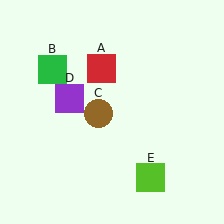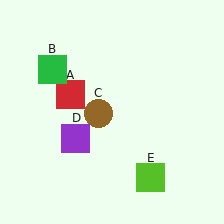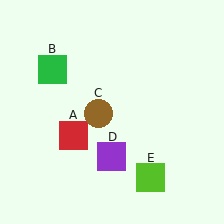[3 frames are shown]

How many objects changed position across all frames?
2 objects changed position: red square (object A), purple square (object D).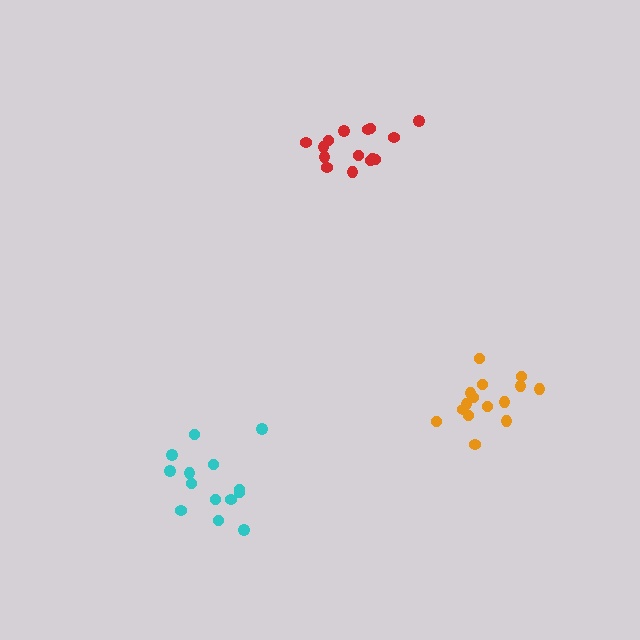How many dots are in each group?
Group 1: 15 dots, Group 2: 15 dots, Group 3: 14 dots (44 total).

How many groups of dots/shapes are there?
There are 3 groups.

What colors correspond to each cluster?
The clusters are colored: orange, red, cyan.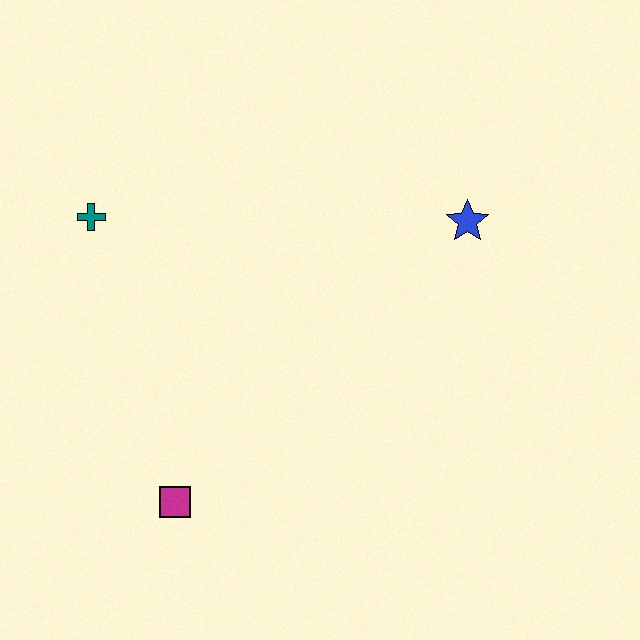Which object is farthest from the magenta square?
The blue star is farthest from the magenta square.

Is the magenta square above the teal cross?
No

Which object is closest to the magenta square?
The teal cross is closest to the magenta square.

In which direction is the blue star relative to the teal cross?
The blue star is to the right of the teal cross.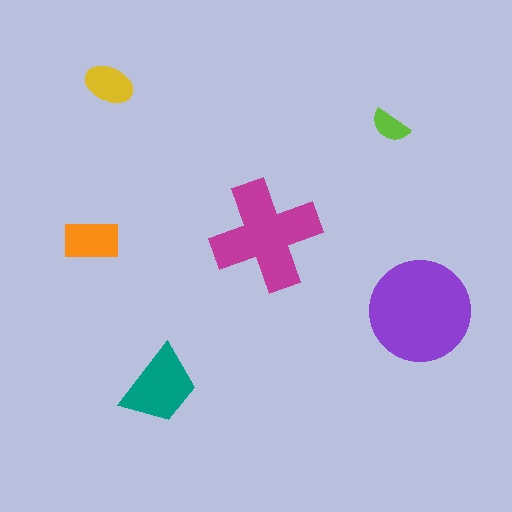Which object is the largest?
The purple circle.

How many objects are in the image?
There are 6 objects in the image.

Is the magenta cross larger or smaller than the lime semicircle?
Larger.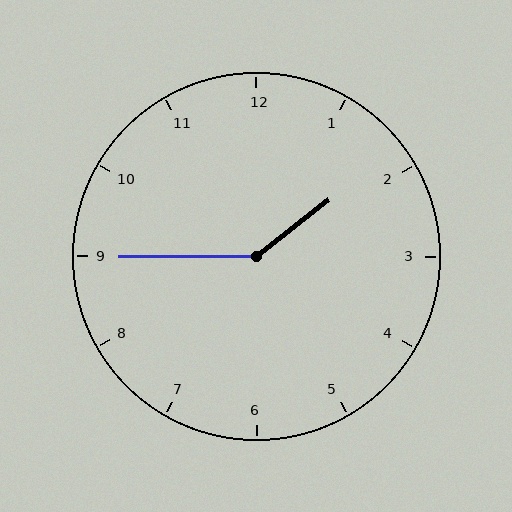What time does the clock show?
1:45.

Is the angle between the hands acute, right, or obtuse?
It is obtuse.